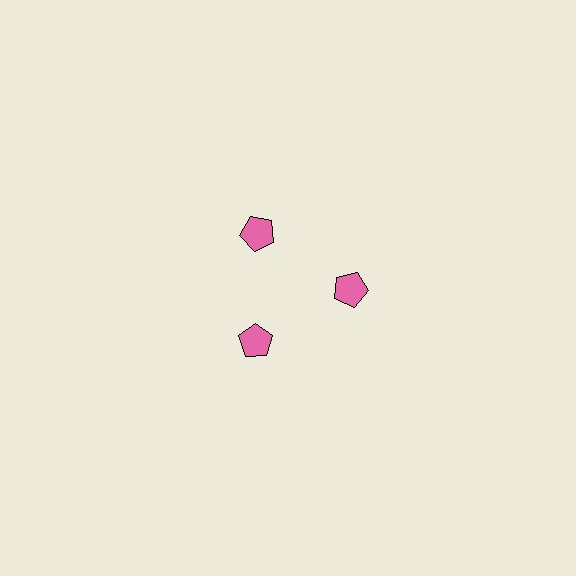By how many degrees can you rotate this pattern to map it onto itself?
The pattern maps onto itself every 120 degrees of rotation.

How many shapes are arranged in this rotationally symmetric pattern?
There are 3 shapes, arranged in 3 groups of 1.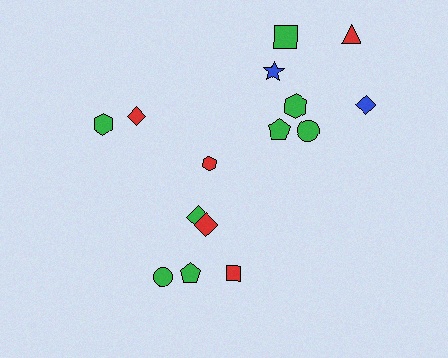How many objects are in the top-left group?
There are 3 objects.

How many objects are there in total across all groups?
There are 15 objects.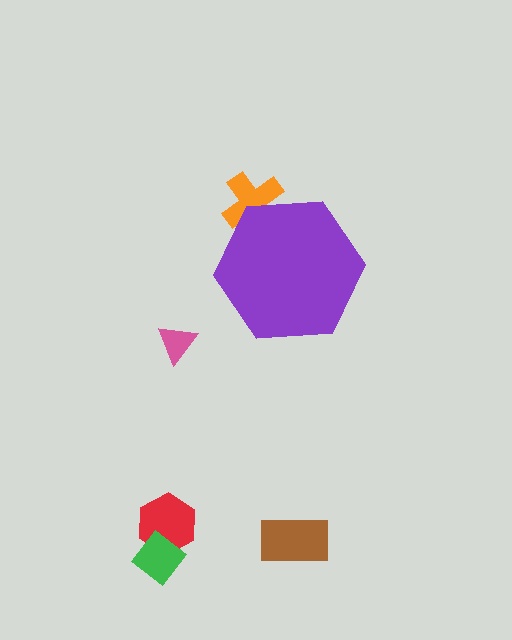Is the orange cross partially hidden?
Yes, the orange cross is partially hidden behind the purple hexagon.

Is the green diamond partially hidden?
No, the green diamond is fully visible.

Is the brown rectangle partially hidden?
No, the brown rectangle is fully visible.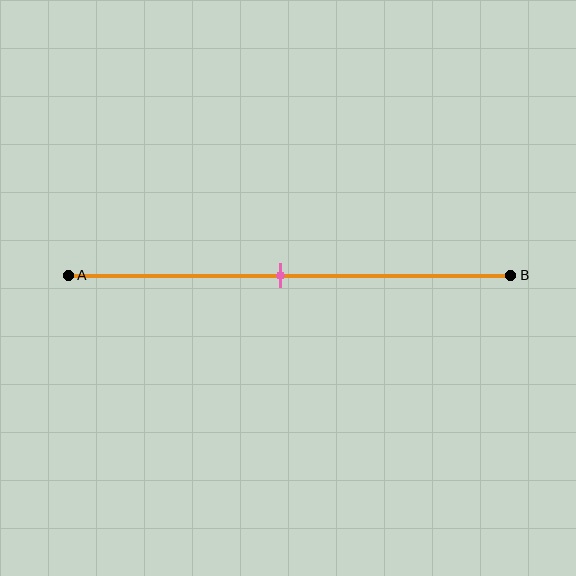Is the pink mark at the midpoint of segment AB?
Yes, the mark is approximately at the midpoint.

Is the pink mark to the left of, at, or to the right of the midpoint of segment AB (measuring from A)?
The pink mark is approximately at the midpoint of segment AB.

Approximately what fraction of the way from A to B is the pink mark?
The pink mark is approximately 50% of the way from A to B.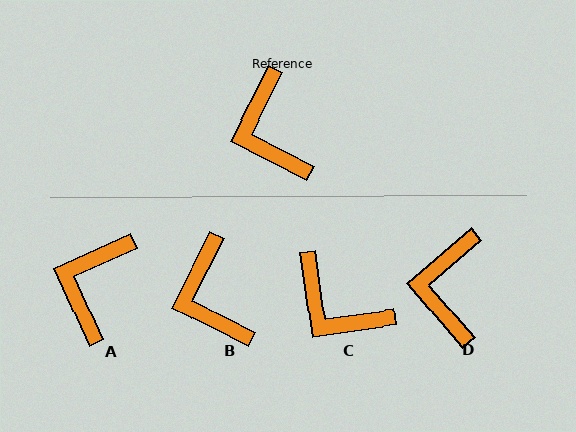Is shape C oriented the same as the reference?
No, it is off by about 35 degrees.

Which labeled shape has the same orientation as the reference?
B.